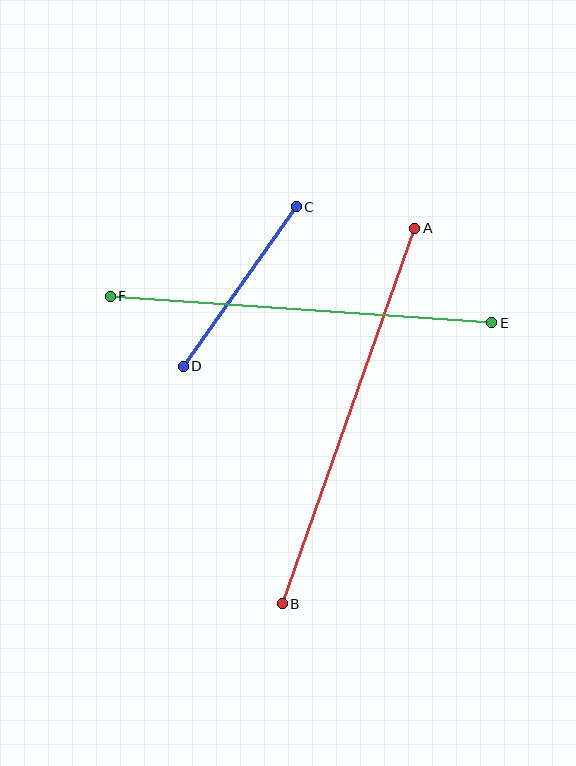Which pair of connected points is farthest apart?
Points A and B are farthest apart.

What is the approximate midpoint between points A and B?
The midpoint is at approximately (348, 416) pixels.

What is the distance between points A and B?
The distance is approximately 398 pixels.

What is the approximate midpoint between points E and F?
The midpoint is at approximately (301, 310) pixels.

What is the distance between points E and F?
The distance is approximately 382 pixels.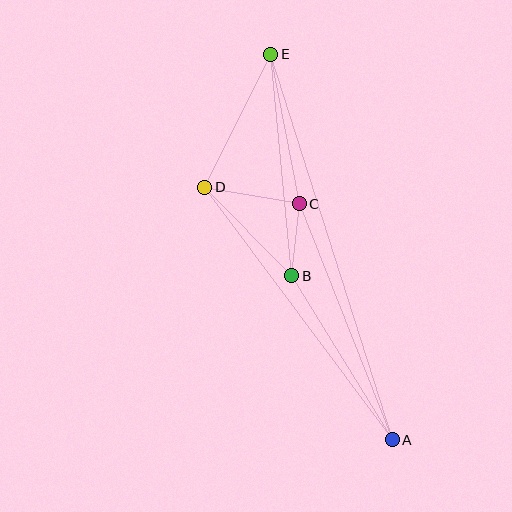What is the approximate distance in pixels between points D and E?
The distance between D and E is approximately 149 pixels.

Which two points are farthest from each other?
Points A and E are farthest from each other.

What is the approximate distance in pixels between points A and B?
The distance between A and B is approximately 192 pixels.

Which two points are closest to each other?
Points B and C are closest to each other.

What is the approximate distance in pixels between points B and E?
The distance between B and E is approximately 223 pixels.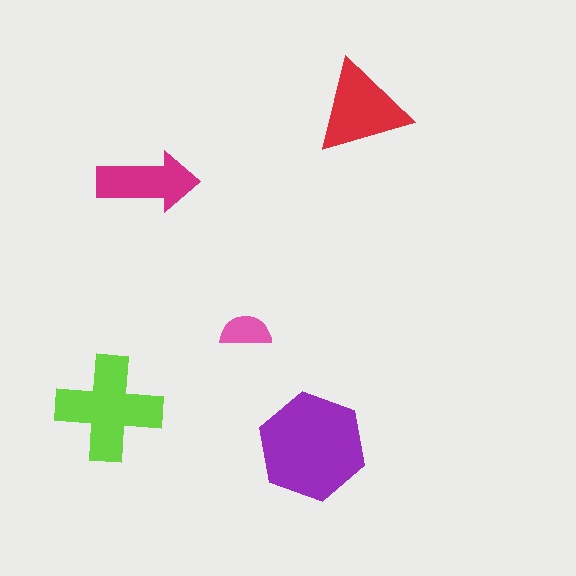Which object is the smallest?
The pink semicircle.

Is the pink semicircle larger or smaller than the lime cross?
Smaller.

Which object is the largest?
The purple hexagon.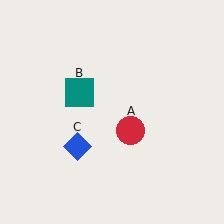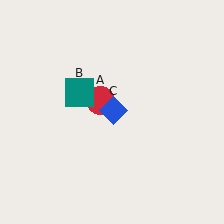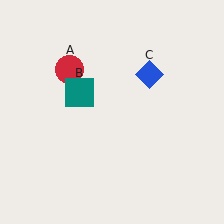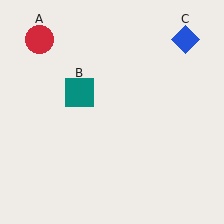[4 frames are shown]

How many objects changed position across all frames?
2 objects changed position: red circle (object A), blue diamond (object C).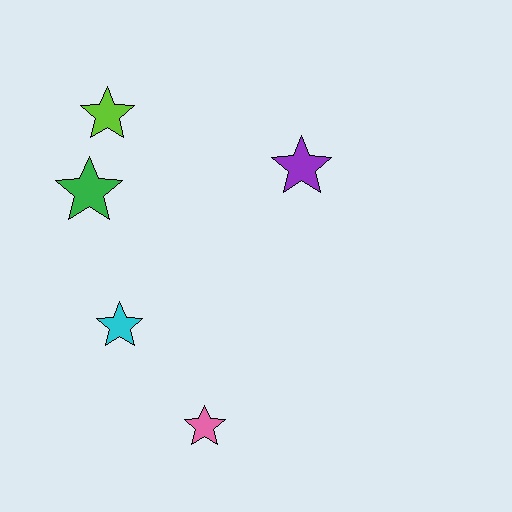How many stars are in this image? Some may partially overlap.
There are 5 stars.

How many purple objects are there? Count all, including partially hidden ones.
There is 1 purple object.